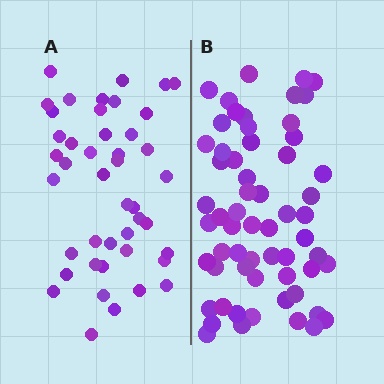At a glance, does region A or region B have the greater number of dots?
Region B (the right region) has more dots.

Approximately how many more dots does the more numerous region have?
Region B has approximately 15 more dots than region A.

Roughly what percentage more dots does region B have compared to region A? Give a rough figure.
About 35% more.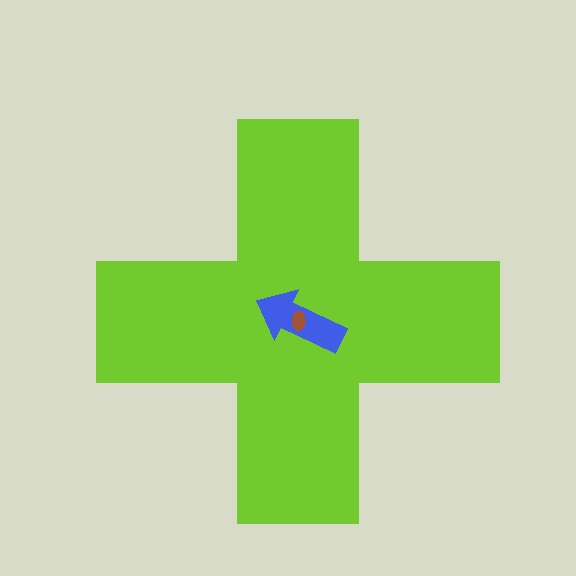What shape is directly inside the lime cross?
The blue arrow.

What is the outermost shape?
The lime cross.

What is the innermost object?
The brown ellipse.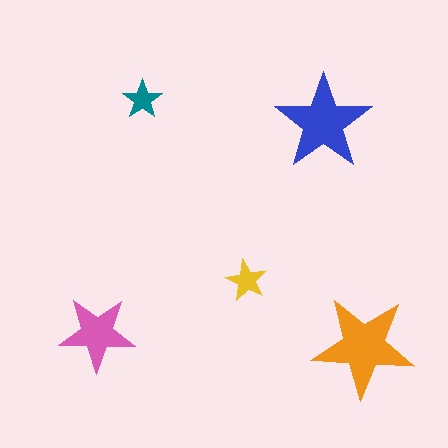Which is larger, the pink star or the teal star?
The pink one.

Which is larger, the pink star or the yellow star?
The pink one.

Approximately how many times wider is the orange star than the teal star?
About 2.5 times wider.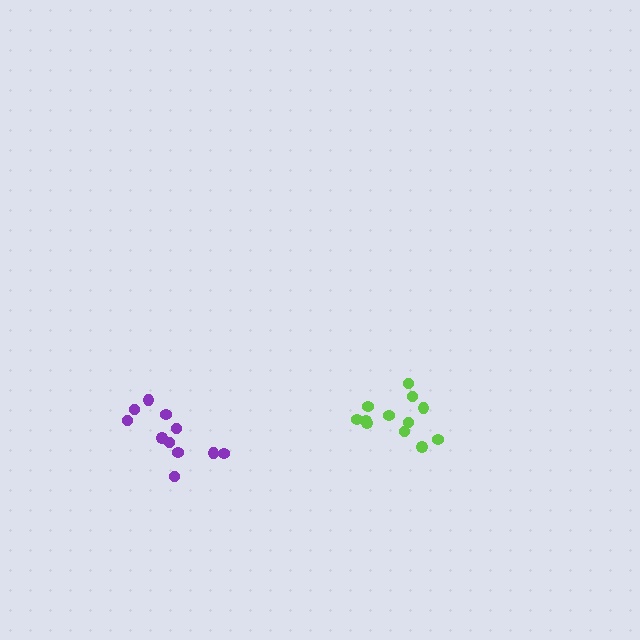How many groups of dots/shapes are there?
There are 2 groups.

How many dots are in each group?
Group 1: 11 dots, Group 2: 12 dots (23 total).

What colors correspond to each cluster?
The clusters are colored: purple, lime.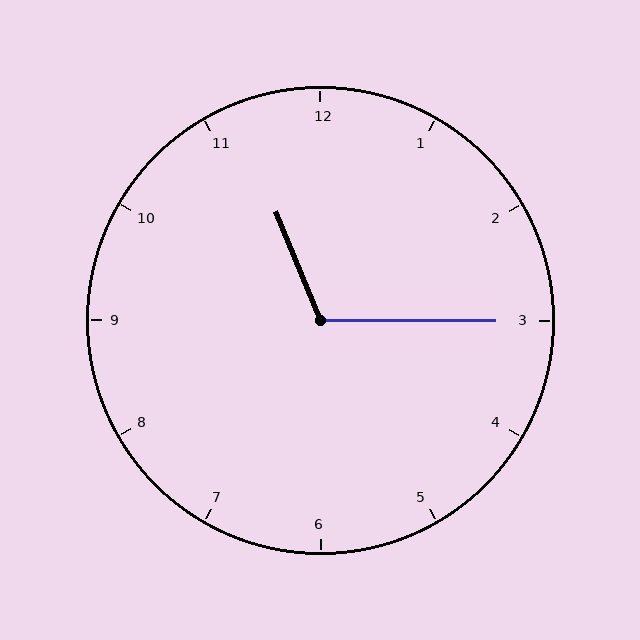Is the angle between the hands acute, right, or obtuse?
It is obtuse.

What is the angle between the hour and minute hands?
Approximately 112 degrees.